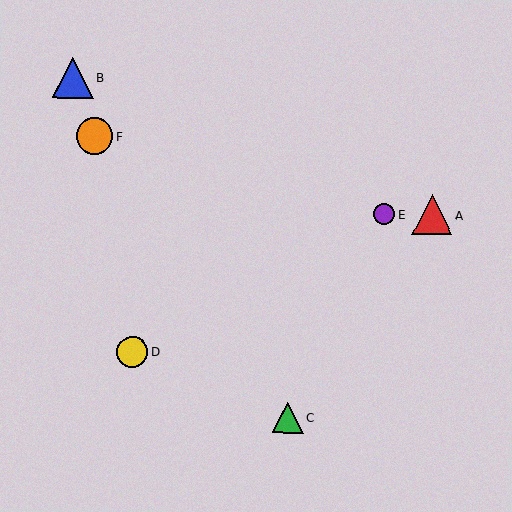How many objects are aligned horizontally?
2 objects (A, E) are aligned horizontally.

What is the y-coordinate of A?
Object A is at y≈215.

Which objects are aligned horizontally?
Objects A, E are aligned horizontally.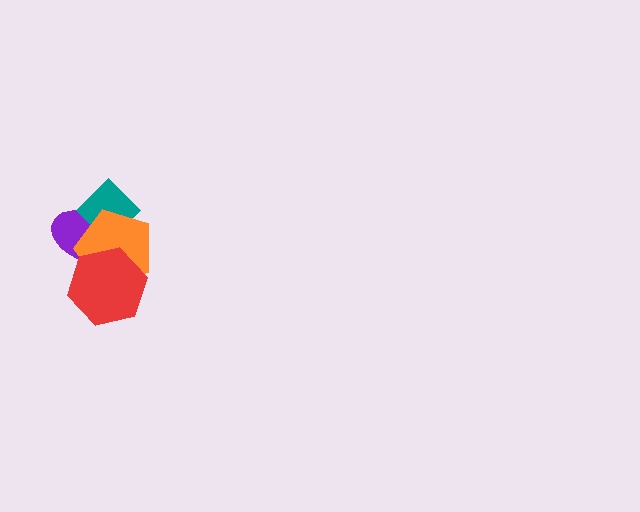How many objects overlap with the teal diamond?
2 objects overlap with the teal diamond.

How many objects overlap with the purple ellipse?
3 objects overlap with the purple ellipse.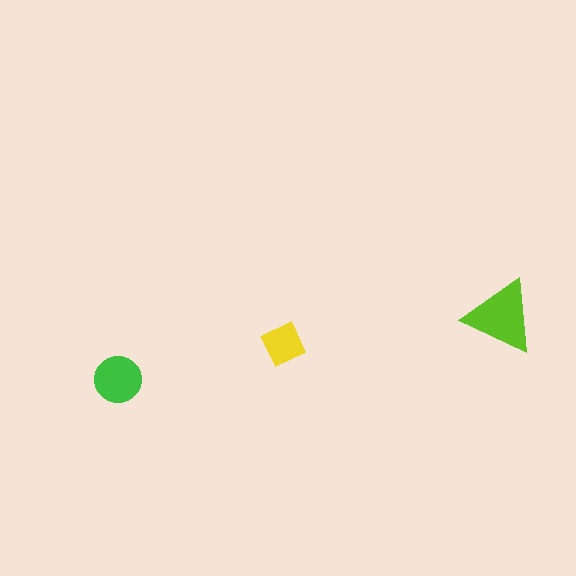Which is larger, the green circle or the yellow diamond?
The green circle.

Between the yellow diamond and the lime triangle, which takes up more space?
The lime triangle.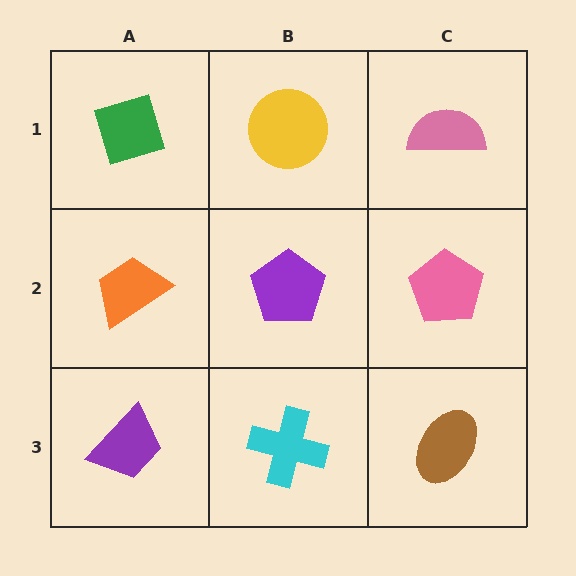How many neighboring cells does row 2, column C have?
3.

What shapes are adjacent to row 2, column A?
A green diamond (row 1, column A), a purple trapezoid (row 3, column A), a purple pentagon (row 2, column B).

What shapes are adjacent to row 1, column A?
An orange trapezoid (row 2, column A), a yellow circle (row 1, column B).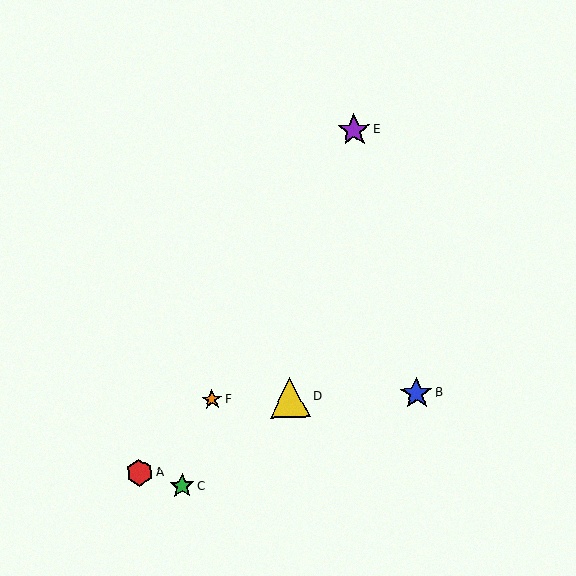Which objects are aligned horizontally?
Objects B, D, F are aligned horizontally.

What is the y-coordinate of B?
Object B is at y≈393.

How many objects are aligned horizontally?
3 objects (B, D, F) are aligned horizontally.